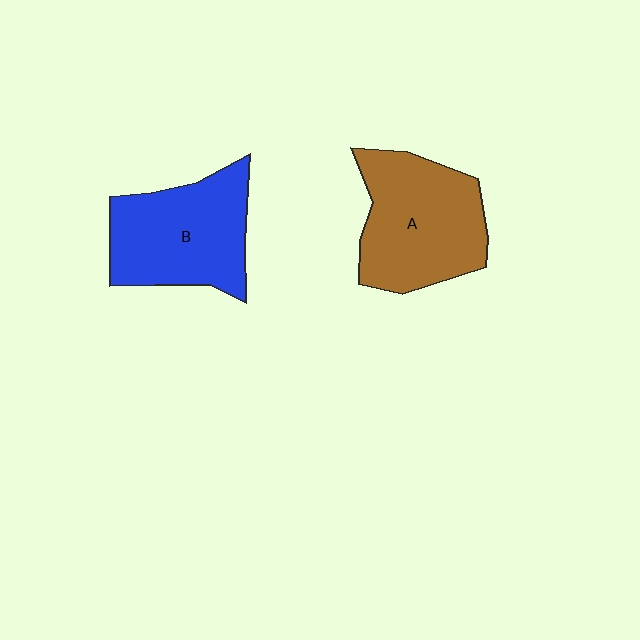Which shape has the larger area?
Shape A (brown).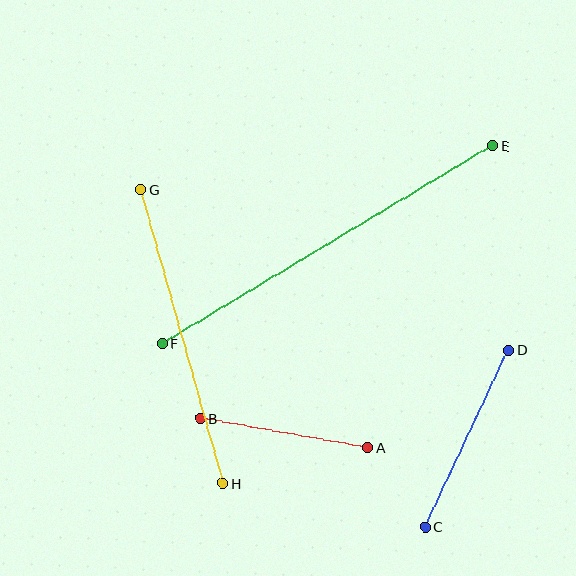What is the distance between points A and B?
The distance is approximately 170 pixels.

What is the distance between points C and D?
The distance is approximately 196 pixels.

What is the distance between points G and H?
The distance is approximately 305 pixels.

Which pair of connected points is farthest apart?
Points E and F are farthest apart.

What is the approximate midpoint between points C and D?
The midpoint is at approximately (467, 438) pixels.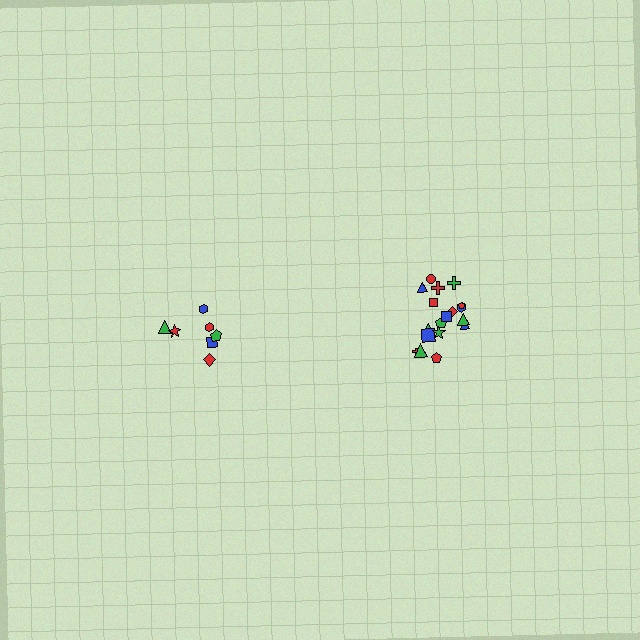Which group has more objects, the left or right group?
The right group.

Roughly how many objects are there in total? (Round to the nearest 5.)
Roughly 25 objects in total.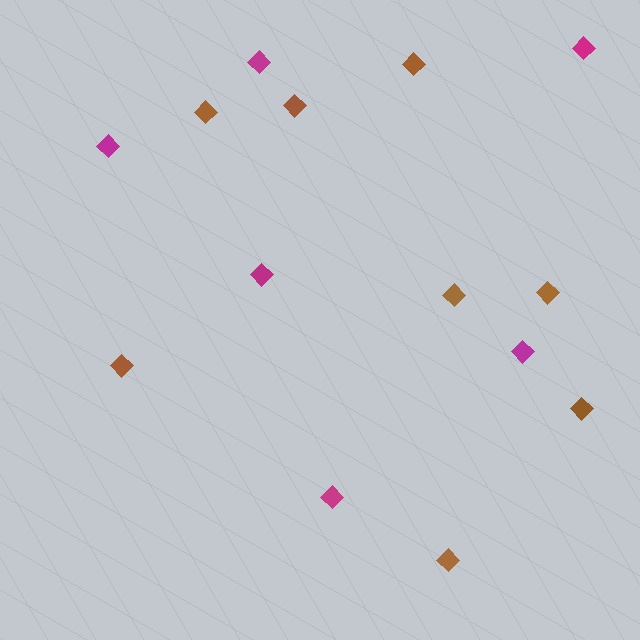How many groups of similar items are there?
There are 2 groups: one group of magenta diamonds (6) and one group of brown diamonds (8).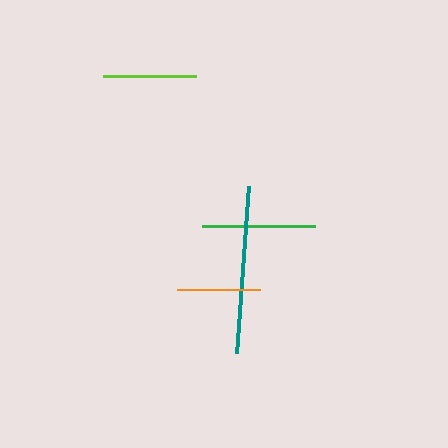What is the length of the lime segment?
The lime segment is approximately 93 pixels long.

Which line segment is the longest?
The teal line is the longest at approximately 167 pixels.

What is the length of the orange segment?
The orange segment is approximately 83 pixels long.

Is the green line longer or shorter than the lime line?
The green line is longer than the lime line.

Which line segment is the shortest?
The orange line is the shortest at approximately 83 pixels.